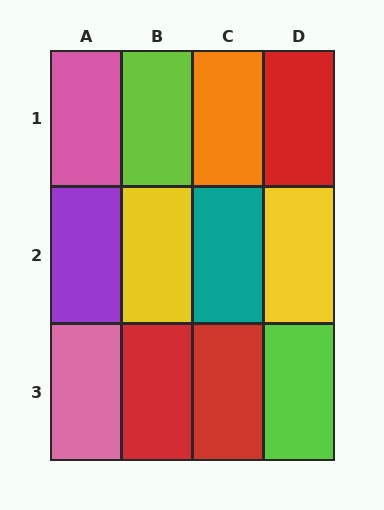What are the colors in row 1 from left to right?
Pink, lime, orange, red.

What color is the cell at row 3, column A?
Pink.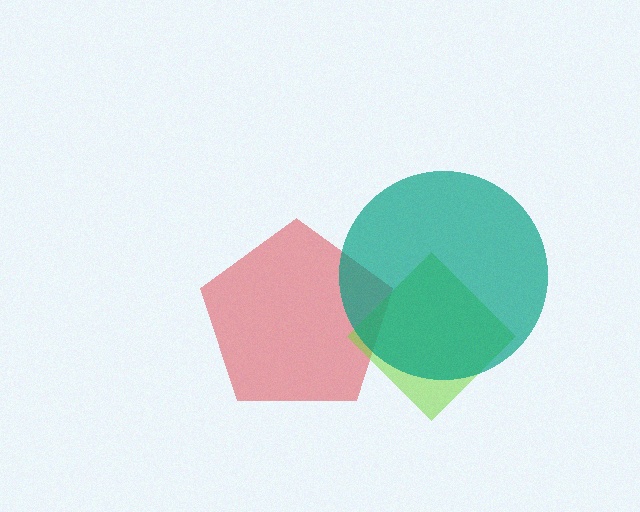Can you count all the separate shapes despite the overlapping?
Yes, there are 3 separate shapes.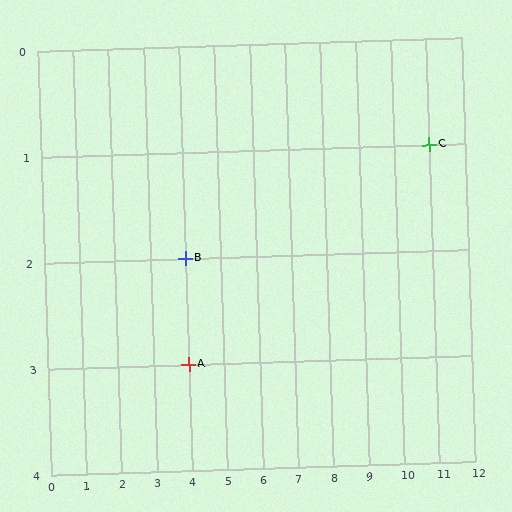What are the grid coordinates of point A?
Point A is at grid coordinates (4, 3).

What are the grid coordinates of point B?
Point B is at grid coordinates (4, 2).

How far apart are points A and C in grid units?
Points A and C are 7 columns and 2 rows apart (about 7.3 grid units diagonally).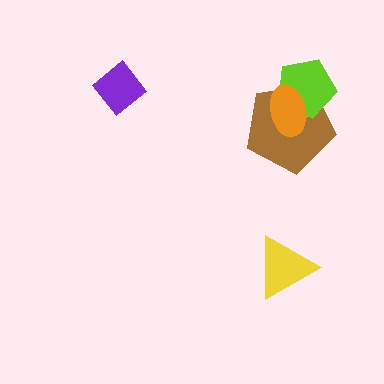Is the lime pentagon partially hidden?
Yes, it is partially covered by another shape.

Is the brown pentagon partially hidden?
Yes, it is partially covered by another shape.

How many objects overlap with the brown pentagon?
2 objects overlap with the brown pentagon.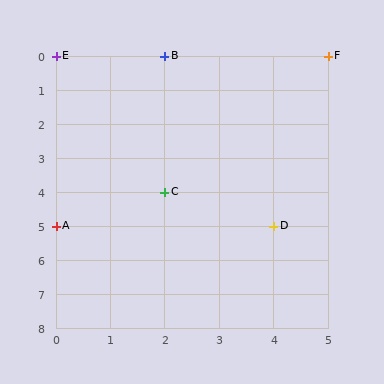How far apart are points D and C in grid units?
Points D and C are 2 columns and 1 row apart (about 2.2 grid units diagonally).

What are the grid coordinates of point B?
Point B is at grid coordinates (2, 0).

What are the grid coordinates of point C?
Point C is at grid coordinates (2, 4).